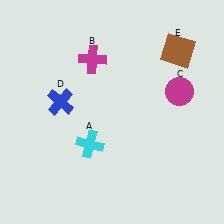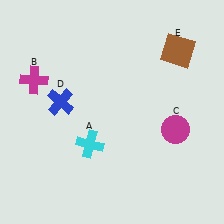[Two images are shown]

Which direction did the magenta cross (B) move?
The magenta cross (B) moved left.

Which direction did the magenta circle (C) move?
The magenta circle (C) moved down.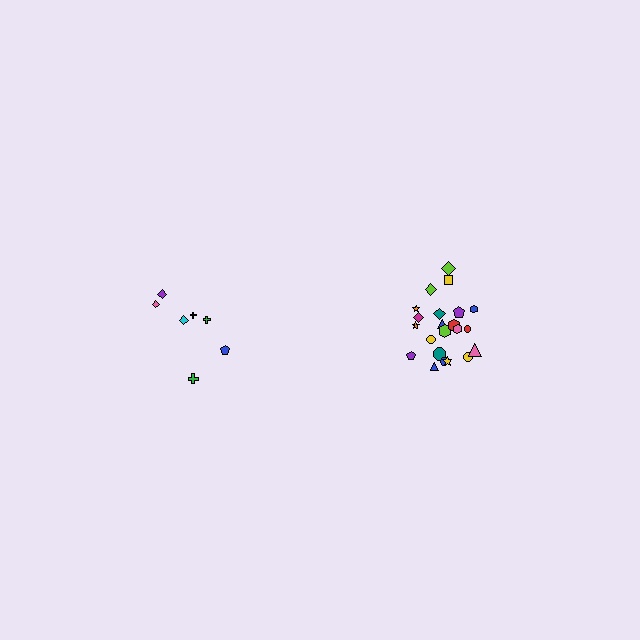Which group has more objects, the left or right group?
The right group.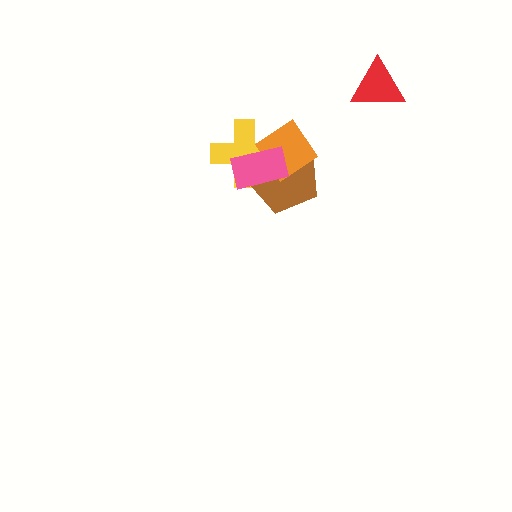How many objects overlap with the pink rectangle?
3 objects overlap with the pink rectangle.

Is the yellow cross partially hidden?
Yes, it is partially covered by another shape.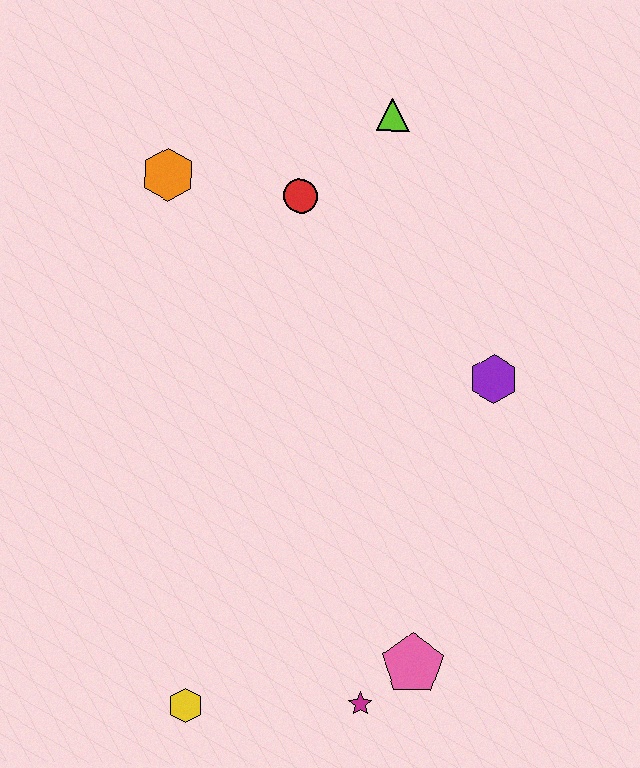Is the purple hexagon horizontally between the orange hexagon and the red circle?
No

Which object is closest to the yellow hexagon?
The magenta star is closest to the yellow hexagon.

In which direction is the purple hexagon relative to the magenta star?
The purple hexagon is above the magenta star.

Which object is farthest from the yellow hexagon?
The lime triangle is farthest from the yellow hexagon.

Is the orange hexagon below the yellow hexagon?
No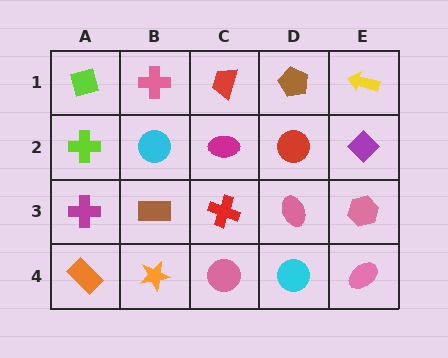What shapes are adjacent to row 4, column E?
A pink hexagon (row 3, column E), a cyan circle (row 4, column D).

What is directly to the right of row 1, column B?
A red trapezoid.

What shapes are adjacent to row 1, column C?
A magenta ellipse (row 2, column C), a pink cross (row 1, column B), a brown pentagon (row 1, column D).